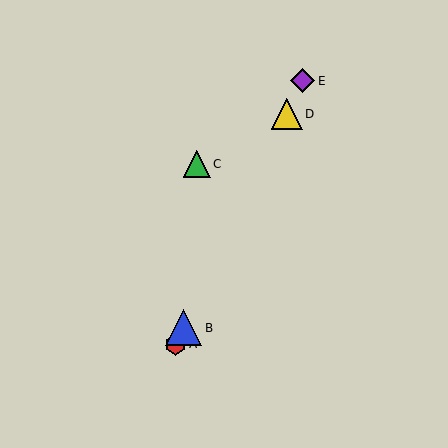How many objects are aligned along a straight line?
4 objects (A, B, D, E) are aligned along a straight line.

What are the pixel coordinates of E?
Object E is at (303, 81).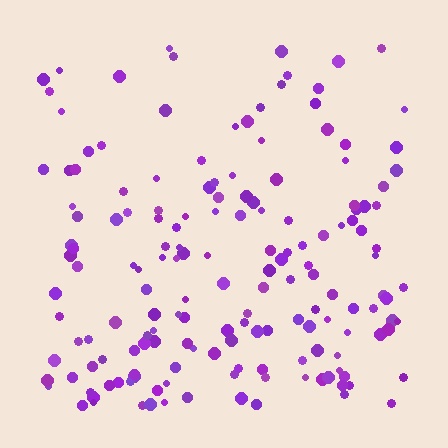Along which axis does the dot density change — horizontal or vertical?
Vertical.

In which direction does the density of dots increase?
From top to bottom, with the bottom side densest.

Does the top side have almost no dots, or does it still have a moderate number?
Still a moderate number, just noticeably fewer than the bottom.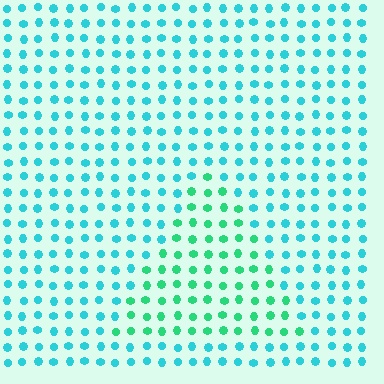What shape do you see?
I see a triangle.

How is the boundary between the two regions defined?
The boundary is defined purely by a slight shift in hue (about 35 degrees). Spacing, size, and orientation are identical on both sides.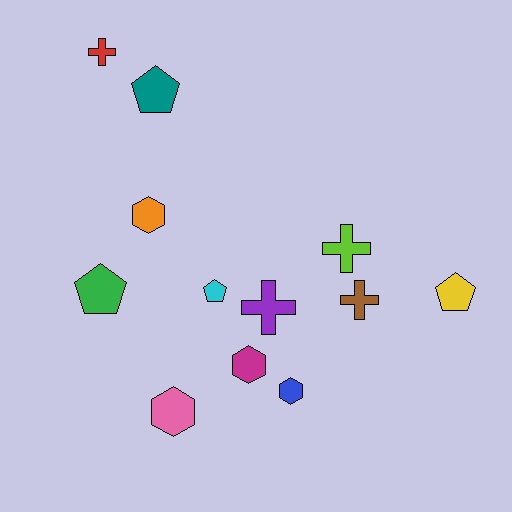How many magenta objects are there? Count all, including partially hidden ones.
There is 1 magenta object.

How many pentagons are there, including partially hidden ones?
There are 4 pentagons.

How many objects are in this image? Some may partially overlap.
There are 12 objects.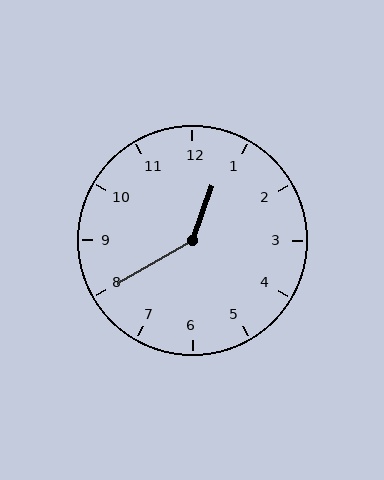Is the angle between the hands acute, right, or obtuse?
It is obtuse.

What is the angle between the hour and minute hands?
Approximately 140 degrees.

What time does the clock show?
12:40.